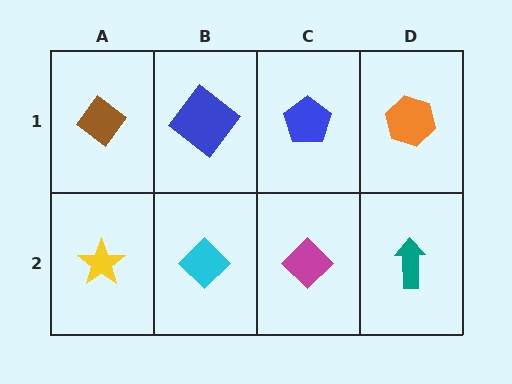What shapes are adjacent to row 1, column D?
A teal arrow (row 2, column D), a blue pentagon (row 1, column C).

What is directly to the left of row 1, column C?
A blue diamond.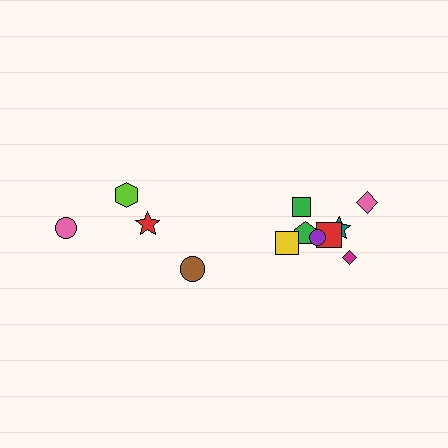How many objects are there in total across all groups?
There are 12 objects.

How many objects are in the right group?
There are 8 objects.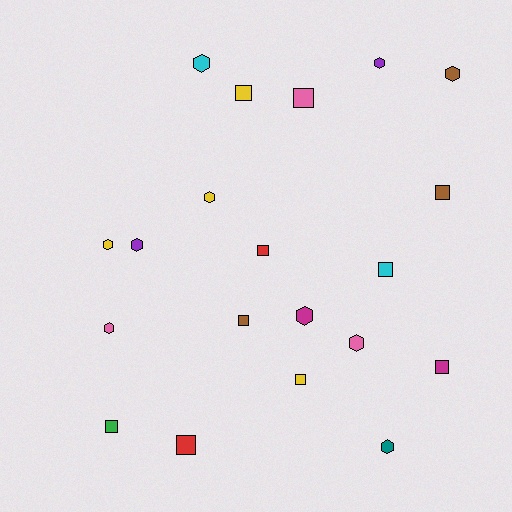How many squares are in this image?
There are 10 squares.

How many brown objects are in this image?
There are 3 brown objects.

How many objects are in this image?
There are 20 objects.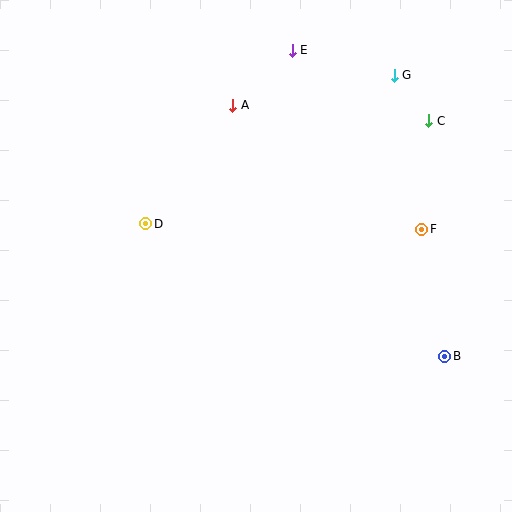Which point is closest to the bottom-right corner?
Point B is closest to the bottom-right corner.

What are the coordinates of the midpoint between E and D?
The midpoint between E and D is at (219, 137).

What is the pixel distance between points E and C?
The distance between E and C is 154 pixels.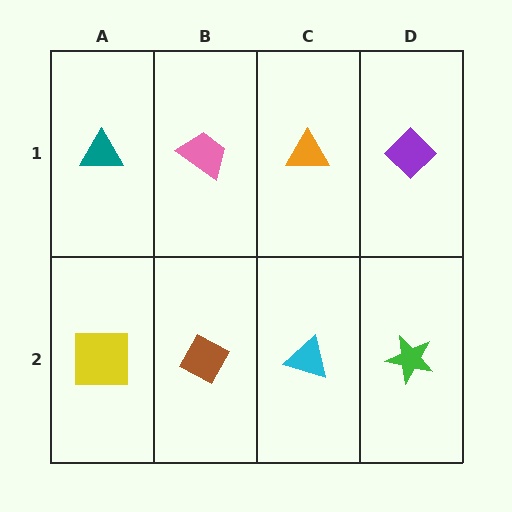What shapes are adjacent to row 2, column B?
A pink trapezoid (row 1, column B), a yellow square (row 2, column A), a cyan triangle (row 2, column C).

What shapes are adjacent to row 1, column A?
A yellow square (row 2, column A), a pink trapezoid (row 1, column B).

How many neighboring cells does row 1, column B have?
3.